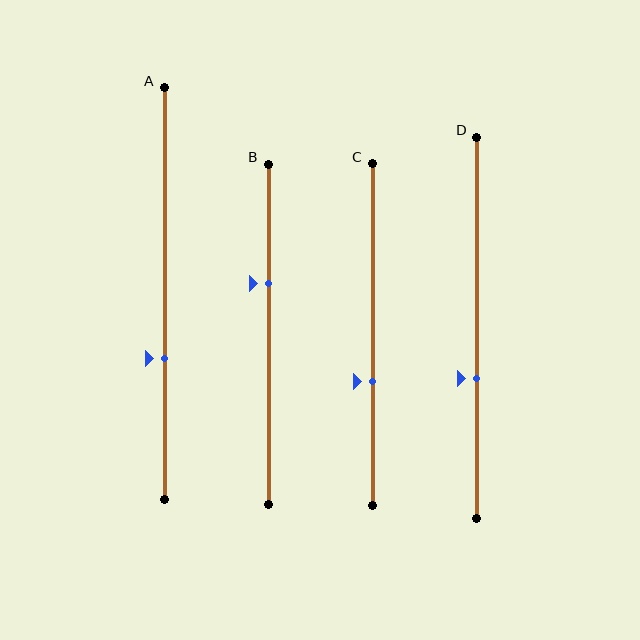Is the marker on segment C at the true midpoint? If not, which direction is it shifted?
No, the marker on segment C is shifted downward by about 14% of the segment length.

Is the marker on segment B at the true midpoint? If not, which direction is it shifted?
No, the marker on segment B is shifted upward by about 15% of the segment length.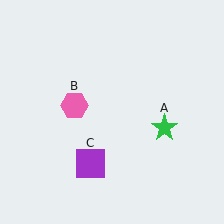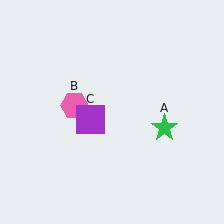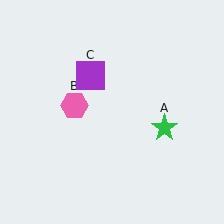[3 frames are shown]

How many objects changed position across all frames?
1 object changed position: purple square (object C).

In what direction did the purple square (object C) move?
The purple square (object C) moved up.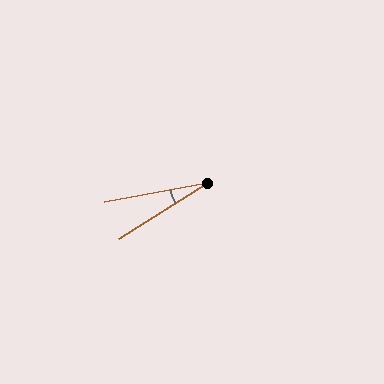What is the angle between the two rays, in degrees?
Approximately 22 degrees.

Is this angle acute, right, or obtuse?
It is acute.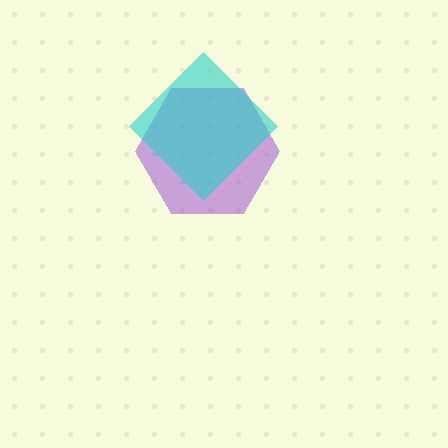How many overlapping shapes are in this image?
There are 2 overlapping shapes in the image.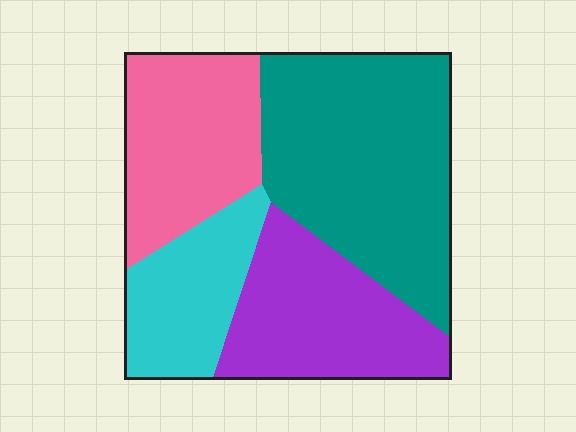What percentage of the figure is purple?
Purple takes up less than a quarter of the figure.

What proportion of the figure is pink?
Pink covers about 20% of the figure.